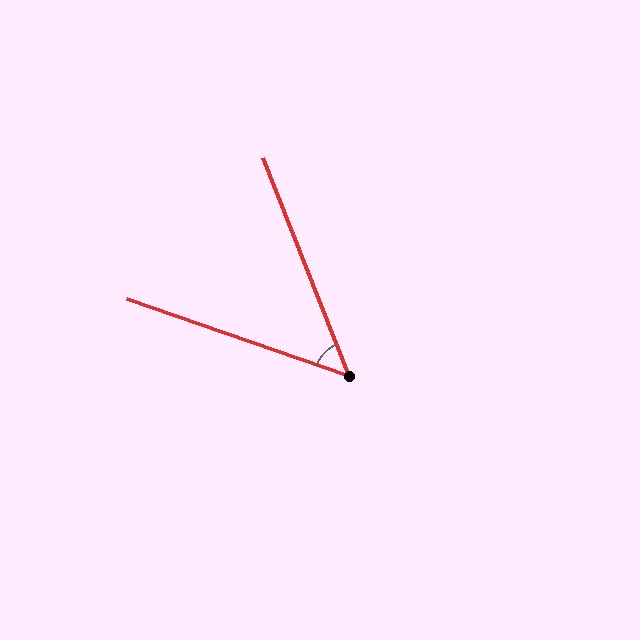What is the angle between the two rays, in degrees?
Approximately 49 degrees.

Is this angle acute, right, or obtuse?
It is acute.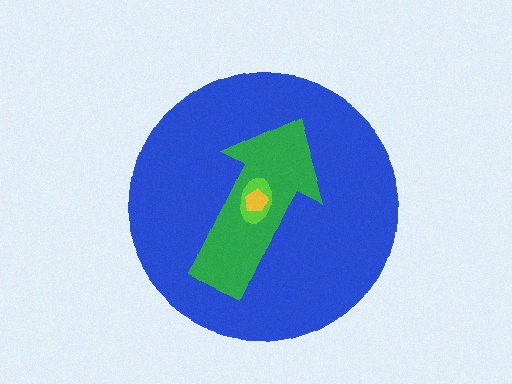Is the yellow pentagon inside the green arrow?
Yes.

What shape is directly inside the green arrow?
The lime ellipse.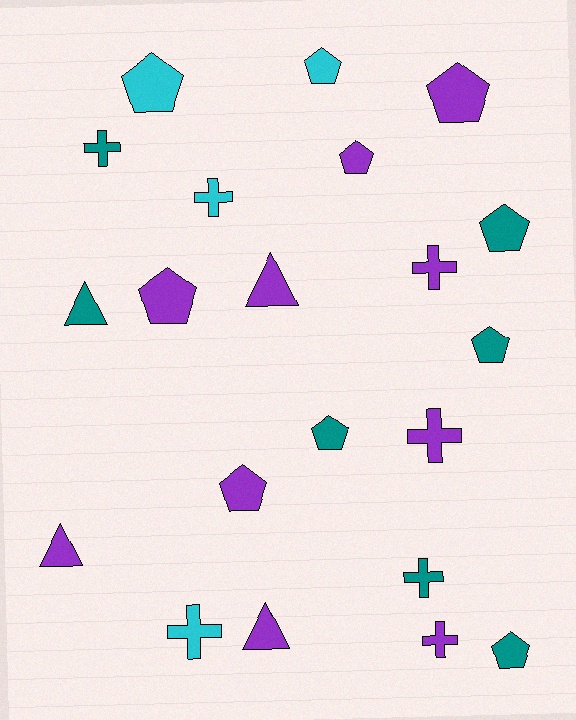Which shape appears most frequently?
Pentagon, with 10 objects.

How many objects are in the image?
There are 21 objects.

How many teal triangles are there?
There is 1 teal triangle.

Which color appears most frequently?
Purple, with 10 objects.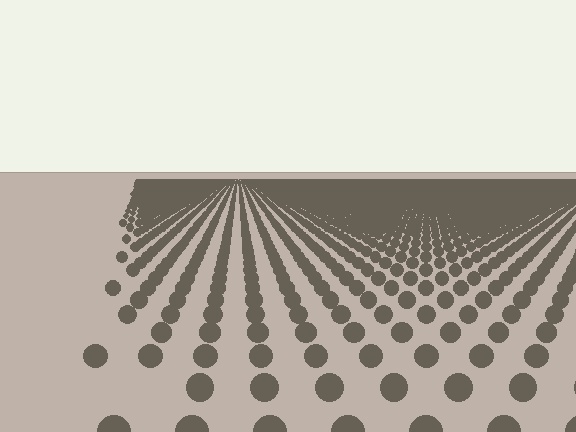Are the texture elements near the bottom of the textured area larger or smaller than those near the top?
Larger. Near the bottom, elements are closer to the viewer and appear at a bigger on-screen size.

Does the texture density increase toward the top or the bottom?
Density increases toward the top.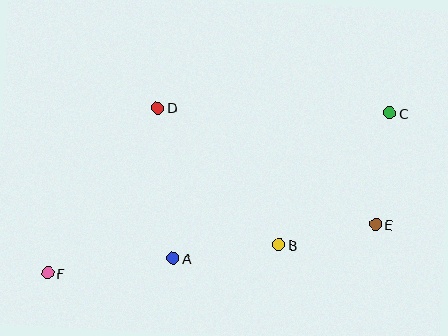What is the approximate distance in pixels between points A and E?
The distance between A and E is approximately 205 pixels.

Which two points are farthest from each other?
Points C and F are farthest from each other.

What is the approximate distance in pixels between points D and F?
The distance between D and F is approximately 199 pixels.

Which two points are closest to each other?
Points B and E are closest to each other.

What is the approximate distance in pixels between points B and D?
The distance between B and D is approximately 183 pixels.